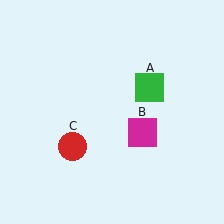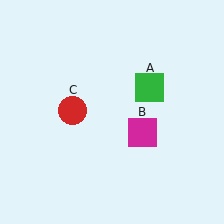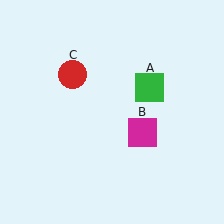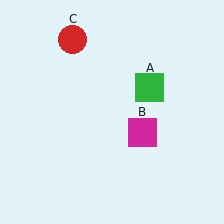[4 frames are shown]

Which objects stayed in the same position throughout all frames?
Green square (object A) and magenta square (object B) remained stationary.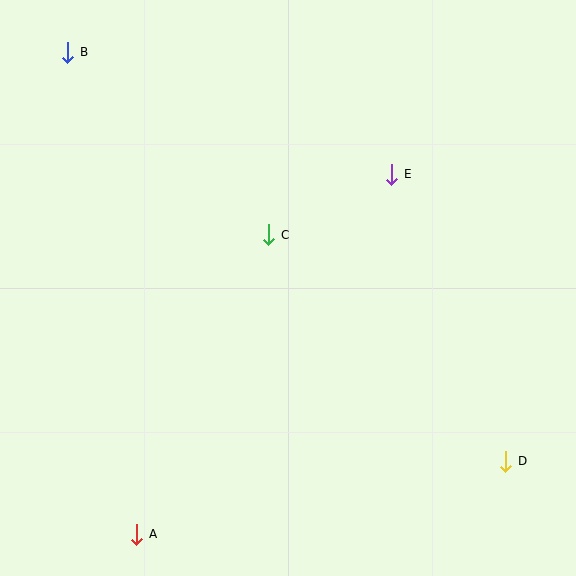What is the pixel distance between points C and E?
The distance between C and E is 137 pixels.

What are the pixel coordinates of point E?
Point E is at (392, 174).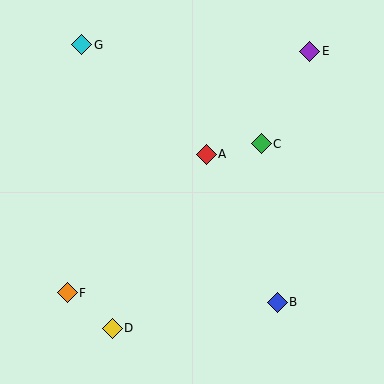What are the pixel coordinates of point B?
Point B is at (277, 302).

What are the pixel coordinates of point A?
Point A is at (206, 154).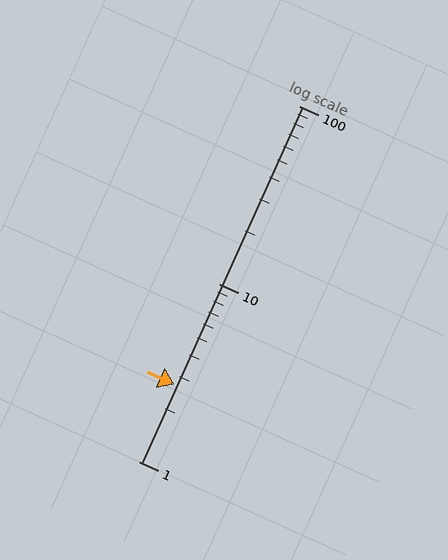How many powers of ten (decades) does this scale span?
The scale spans 2 decades, from 1 to 100.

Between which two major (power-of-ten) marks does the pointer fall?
The pointer is between 1 and 10.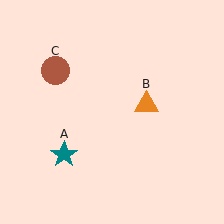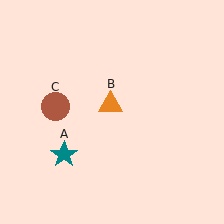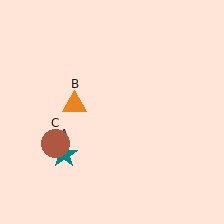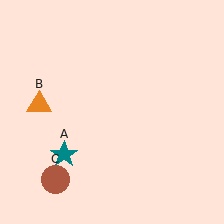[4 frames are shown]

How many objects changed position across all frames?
2 objects changed position: orange triangle (object B), brown circle (object C).